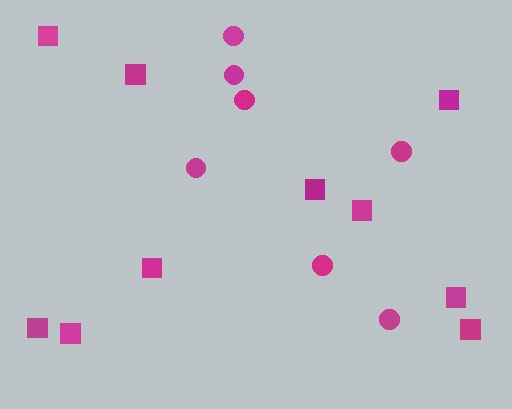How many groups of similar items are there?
There are 2 groups: one group of circles (7) and one group of squares (10).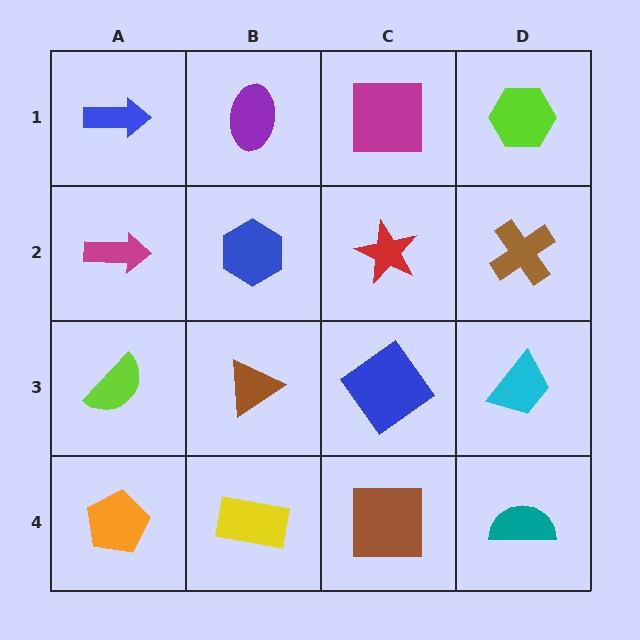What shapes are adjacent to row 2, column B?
A purple ellipse (row 1, column B), a brown triangle (row 3, column B), a magenta arrow (row 2, column A), a red star (row 2, column C).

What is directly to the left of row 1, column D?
A magenta square.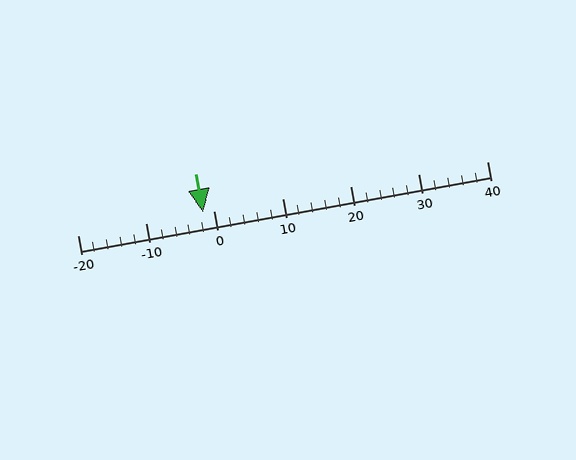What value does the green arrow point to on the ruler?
The green arrow points to approximately -2.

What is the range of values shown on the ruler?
The ruler shows values from -20 to 40.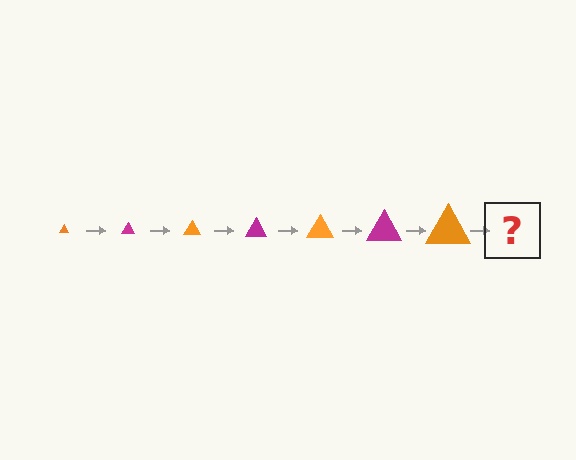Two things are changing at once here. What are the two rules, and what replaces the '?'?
The two rules are that the triangle grows larger each step and the color cycles through orange and magenta. The '?' should be a magenta triangle, larger than the previous one.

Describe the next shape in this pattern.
It should be a magenta triangle, larger than the previous one.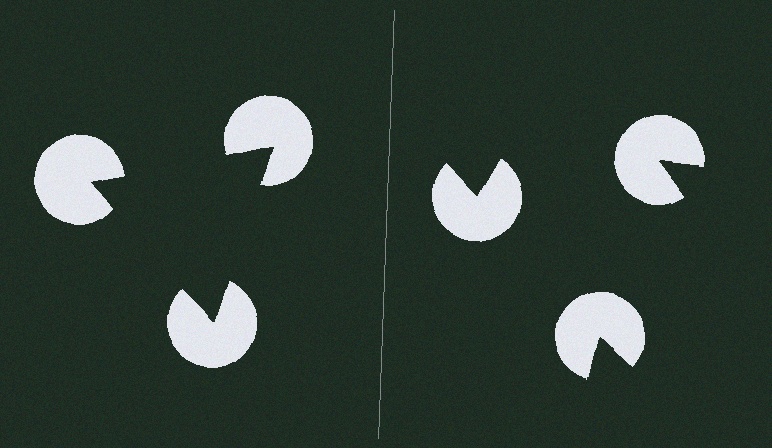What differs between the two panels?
The pac-man discs are positioned identically on both sides; only the wedge orientations differ. On the left they align to a triangle; on the right they are misaligned.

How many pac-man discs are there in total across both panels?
6 — 3 on each side.